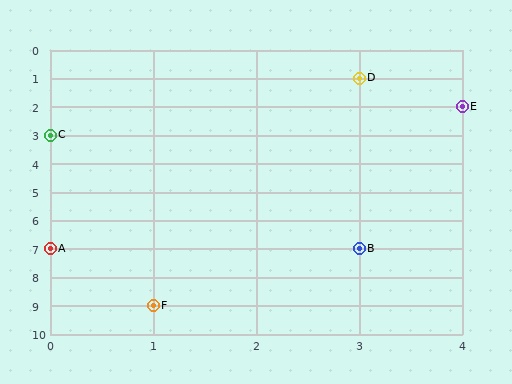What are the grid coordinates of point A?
Point A is at grid coordinates (0, 7).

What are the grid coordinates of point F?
Point F is at grid coordinates (1, 9).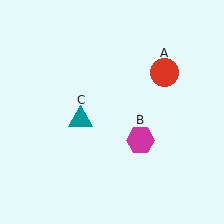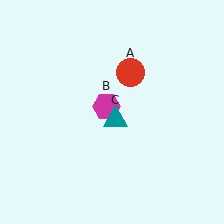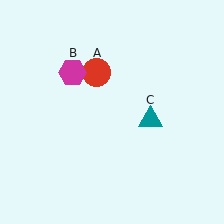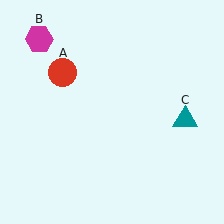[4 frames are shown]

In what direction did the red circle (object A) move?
The red circle (object A) moved left.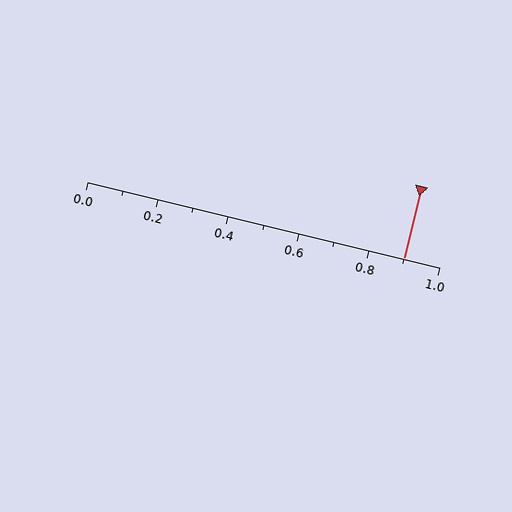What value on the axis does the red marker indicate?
The marker indicates approximately 0.9.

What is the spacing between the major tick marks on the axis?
The major ticks are spaced 0.2 apart.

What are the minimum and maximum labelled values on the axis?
The axis runs from 0.0 to 1.0.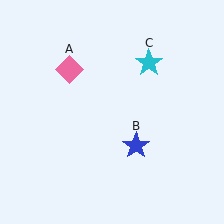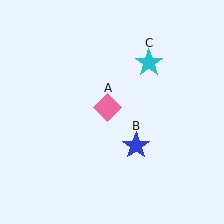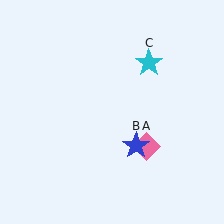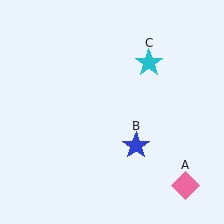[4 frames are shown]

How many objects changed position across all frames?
1 object changed position: pink diamond (object A).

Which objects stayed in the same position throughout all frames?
Blue star (object B) and cyan star (object C) remained stationary.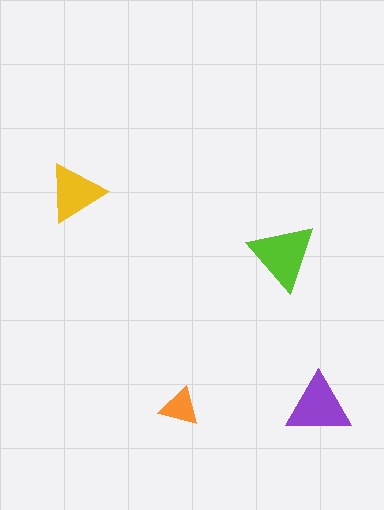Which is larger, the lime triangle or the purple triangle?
The lime one.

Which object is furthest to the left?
The yellow triangle is leftmost.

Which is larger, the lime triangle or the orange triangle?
The lime one.